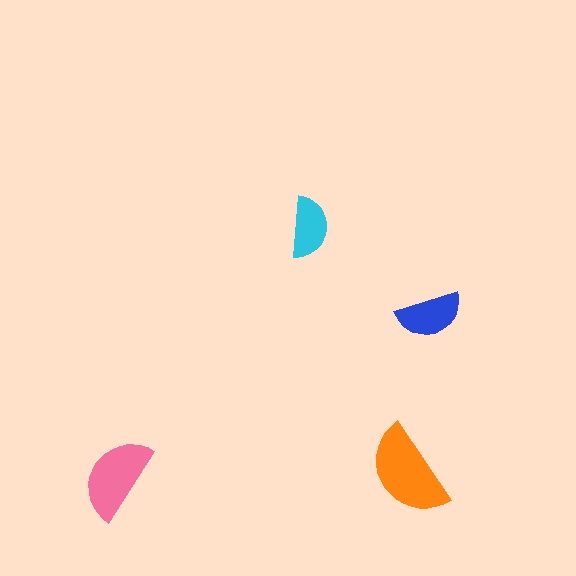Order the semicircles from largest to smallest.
the orange one, the pink one, the blue one, the cyan one.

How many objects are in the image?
There are 4 objects in the image.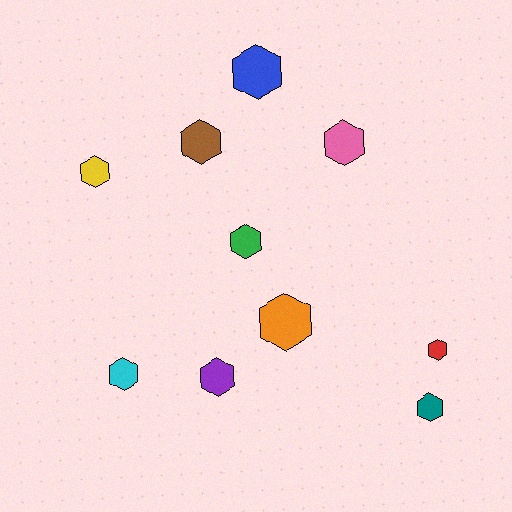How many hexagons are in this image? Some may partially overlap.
There are 10 hexagons.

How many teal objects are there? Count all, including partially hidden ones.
There is 1 teal object.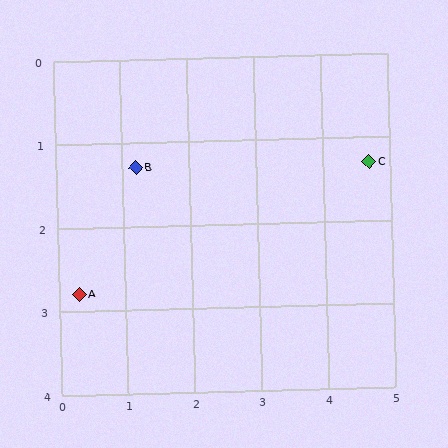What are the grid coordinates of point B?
Point B is at approximately (1.2, 1.3).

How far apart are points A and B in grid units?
Points A and B are about 1.7 grid units apart.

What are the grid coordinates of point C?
Point C is at approximately (4.7, 1.3).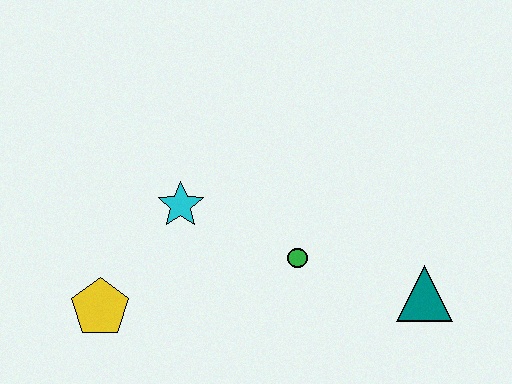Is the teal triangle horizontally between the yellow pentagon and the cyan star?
No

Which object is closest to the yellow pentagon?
The cyan star is closest to the yellow pentagon.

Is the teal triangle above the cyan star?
No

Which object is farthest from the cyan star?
The teal triangle is farthest from the cyan star.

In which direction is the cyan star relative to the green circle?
The cyan star is to the left of the green circle.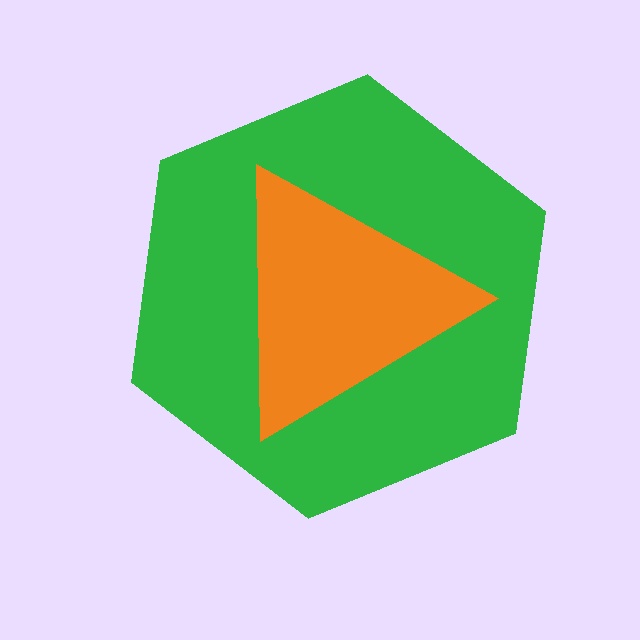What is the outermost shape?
The green hexagon.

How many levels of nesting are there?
2.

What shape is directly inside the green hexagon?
The orange triangle.